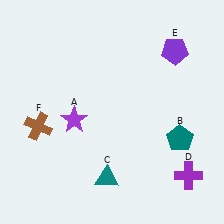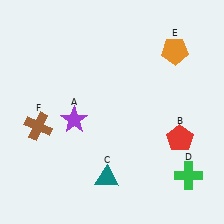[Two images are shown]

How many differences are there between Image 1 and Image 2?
There are 3 differences between the two images.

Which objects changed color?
B changed from teal to red. D changed from purple to green. E changed from purple to orange.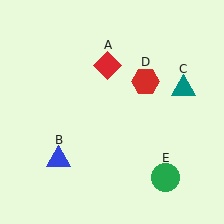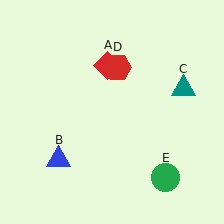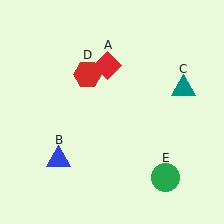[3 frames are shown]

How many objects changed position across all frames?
1 object changed position: red hexagon (object D).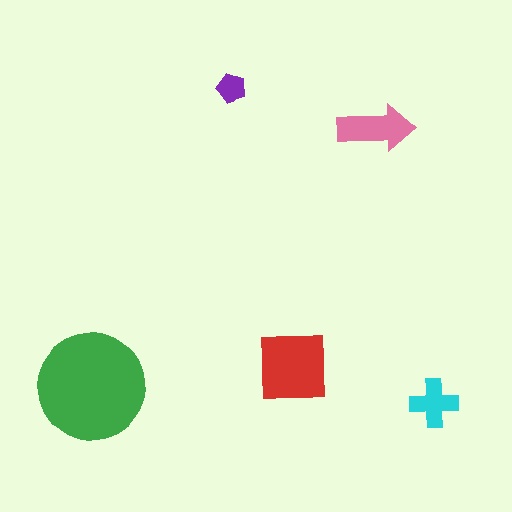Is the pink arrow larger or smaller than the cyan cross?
Larger.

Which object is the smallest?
The purple pentagon.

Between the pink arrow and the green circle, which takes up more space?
The green circle.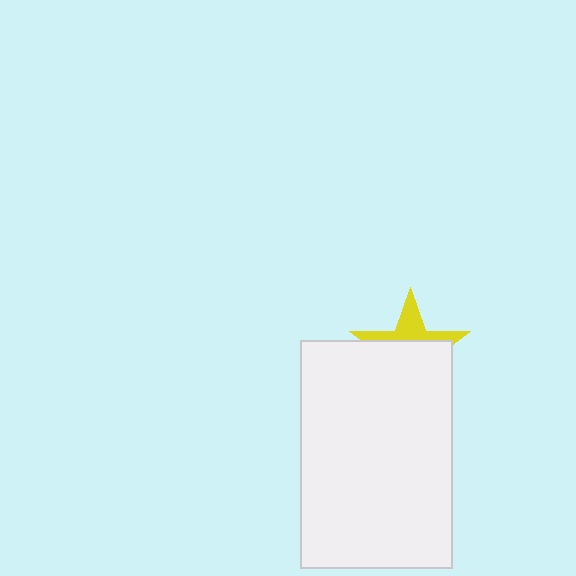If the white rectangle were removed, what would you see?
You would see the complete yellow star.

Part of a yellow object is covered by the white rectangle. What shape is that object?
It is a star.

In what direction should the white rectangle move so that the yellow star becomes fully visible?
The white rectangle should move down. That is the shortest direction to clear the overlap and leave the yellow star fully visible.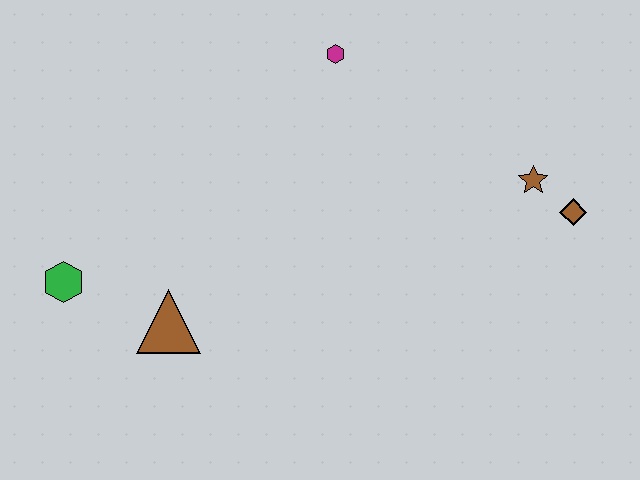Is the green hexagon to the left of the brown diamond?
Yes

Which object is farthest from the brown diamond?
The green hexagon is farthest from the brown diamond.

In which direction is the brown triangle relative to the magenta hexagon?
The brown triangle is below the magenta hexagon.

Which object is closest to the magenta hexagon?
The brown star is closest to the magenta hexagon.